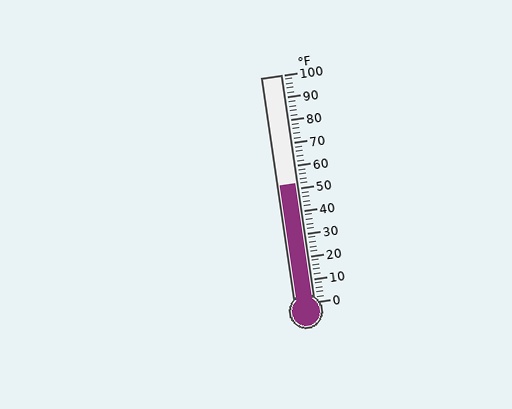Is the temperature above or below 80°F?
The temperature is below 80°F.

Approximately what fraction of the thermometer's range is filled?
The thermometer is filled to approximately 50% of its range.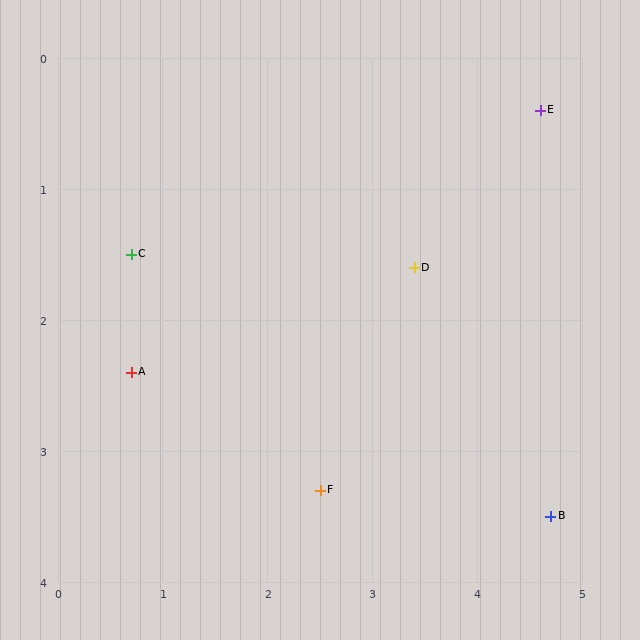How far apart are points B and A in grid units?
Points B and A are about 4.1 grid units apart.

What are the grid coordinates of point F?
Point F is at approximately (2.5, 3.3).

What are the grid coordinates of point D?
Point D is at approximately (3.4, 1.6).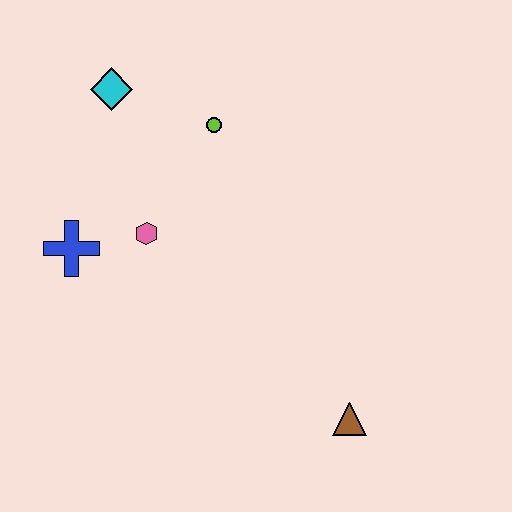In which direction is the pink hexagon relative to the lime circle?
The pink hexagon is below the lime circle.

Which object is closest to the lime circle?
The cyan diamond is closest to the lime circle.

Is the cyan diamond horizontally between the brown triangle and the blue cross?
Yes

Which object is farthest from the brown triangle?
The cyan diamond is farthest from the brown triangle.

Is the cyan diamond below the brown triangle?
No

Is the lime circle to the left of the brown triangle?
Yes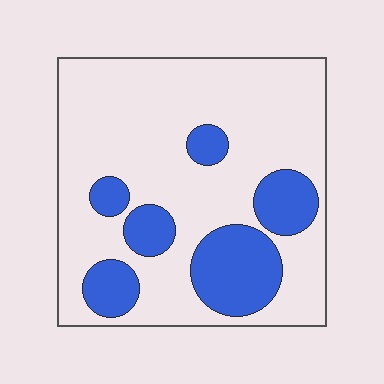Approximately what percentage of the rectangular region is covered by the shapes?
Approximately 25%.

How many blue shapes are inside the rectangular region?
6.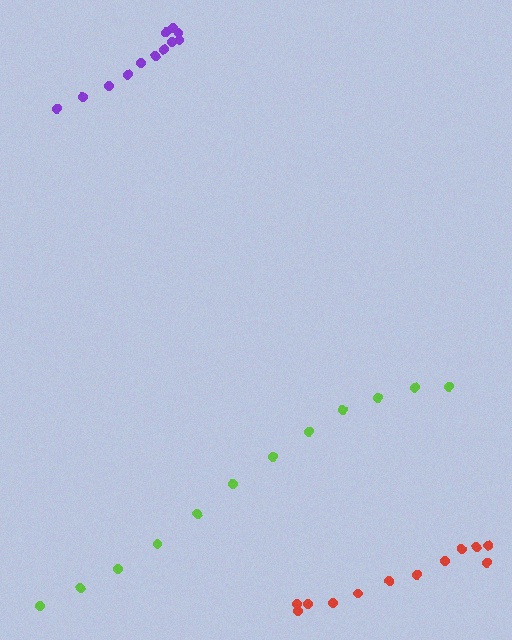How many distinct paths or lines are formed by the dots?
There are 3 distinct paths.